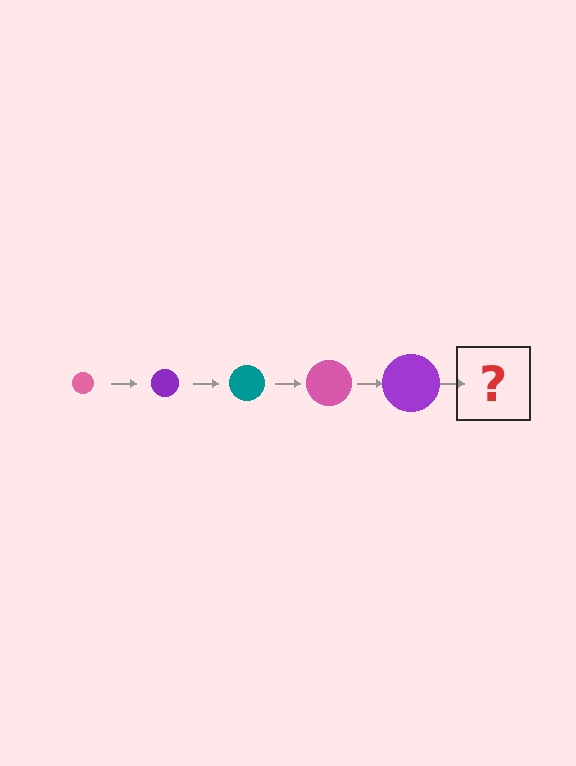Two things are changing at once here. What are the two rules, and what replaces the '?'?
The two rules are that the circle grows larger each step and the color cycles through pink, purple, and teal. The '?' should be a teal circle, larger than the previous one.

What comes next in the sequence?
The next element should be a teal circle, larger than the previous one.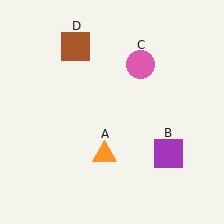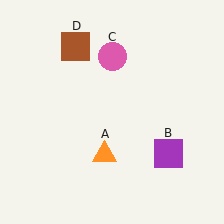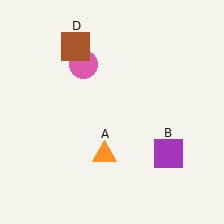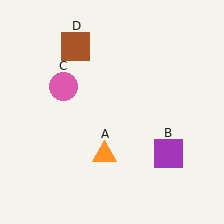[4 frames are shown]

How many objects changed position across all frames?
1 object changed position: pink circle (object C).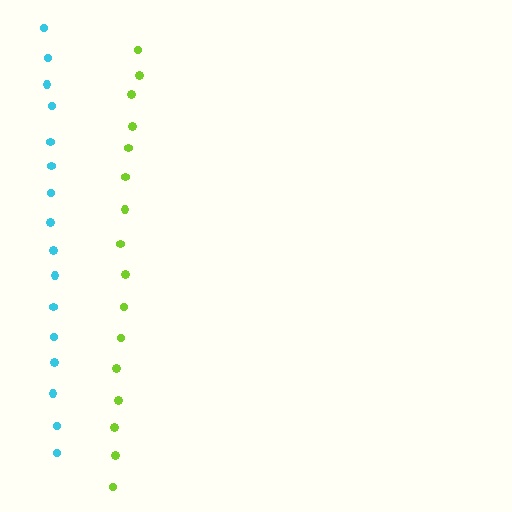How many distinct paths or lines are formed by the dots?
There are 2 distinct paths.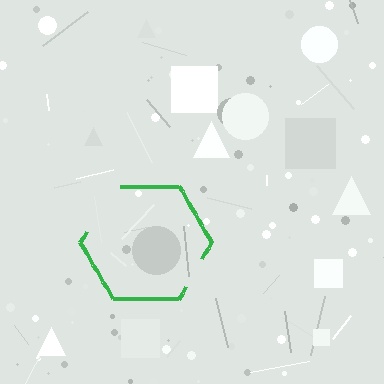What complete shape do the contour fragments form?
The contour fragments form a hexagon.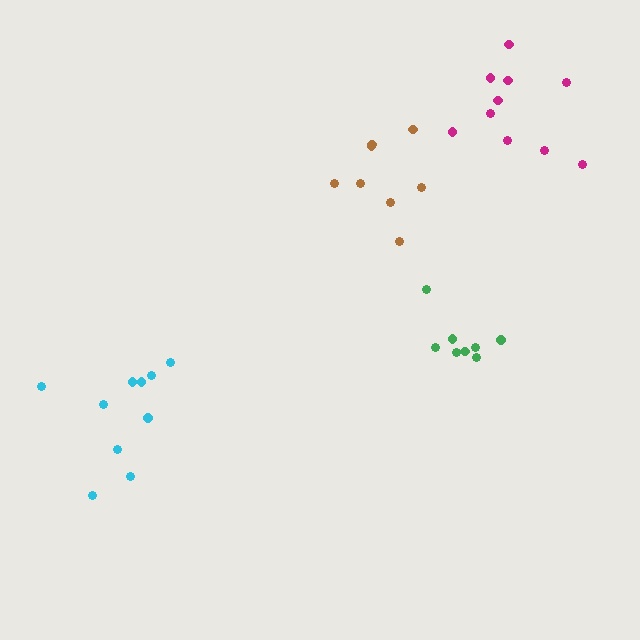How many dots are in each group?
Group 1: 8 dots, Group 2: 10 dots, Group 3: 10 dots, Group 4: 8 dots (36 total).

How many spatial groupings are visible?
There are 4 spatial groupings.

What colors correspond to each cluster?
The clusters are colored: green, magenta, cyan, brown.